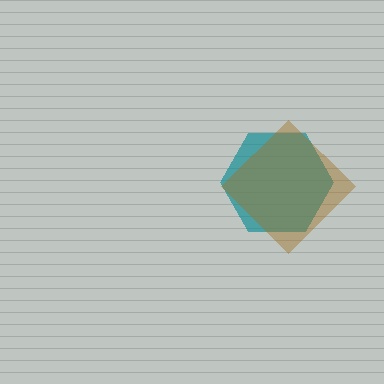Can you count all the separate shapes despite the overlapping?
Yes, there are 2 separate shapes.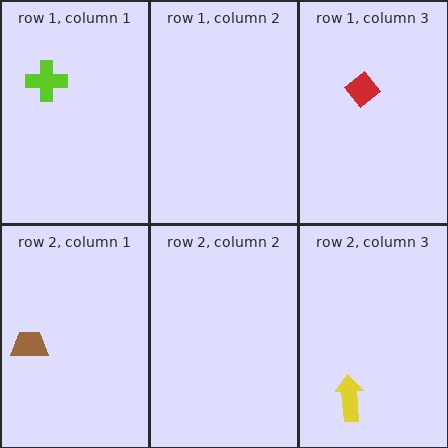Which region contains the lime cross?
The row 1, column 1 region.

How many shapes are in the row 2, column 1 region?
1.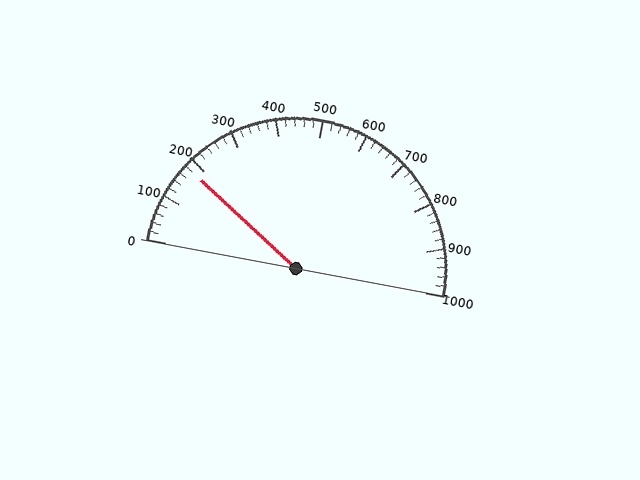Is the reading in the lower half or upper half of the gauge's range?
The reading is in the lower half of the range (0 to 1000).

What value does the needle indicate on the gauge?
The needle indicates approximately 180.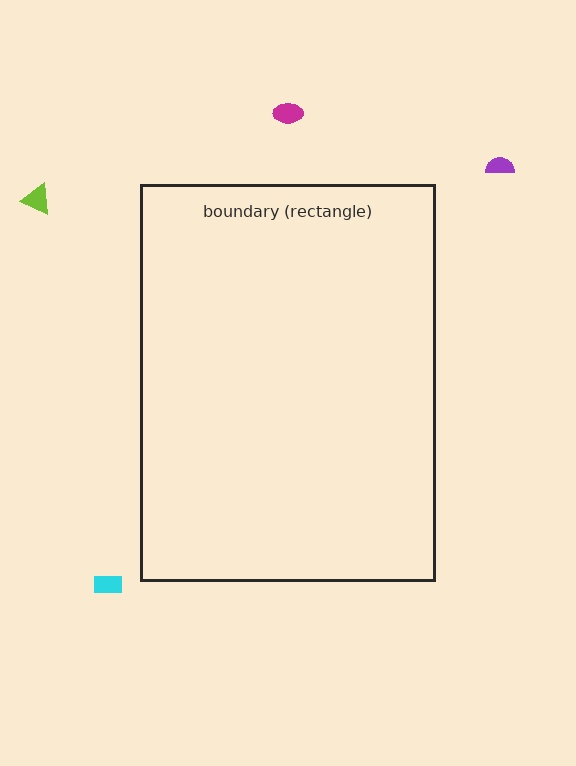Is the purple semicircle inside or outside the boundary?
Outside.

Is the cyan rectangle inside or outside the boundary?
Outside.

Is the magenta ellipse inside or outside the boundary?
Outside.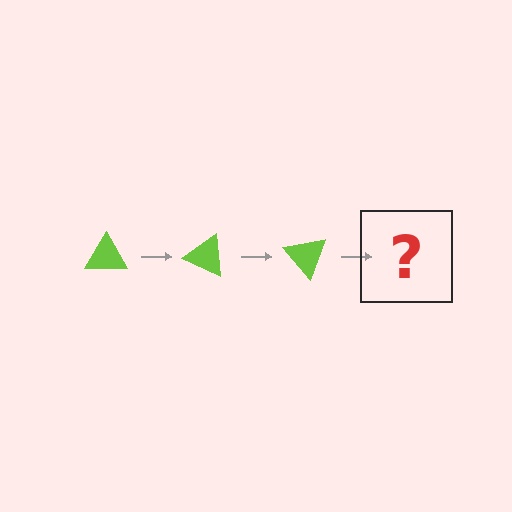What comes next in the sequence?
The next element should be a lime triangle rotated 75 degrees.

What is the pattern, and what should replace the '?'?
The pattern is that the triangle rotates 25 degrees each step. The '?' should be a lime triangle rotated 75 degrees.